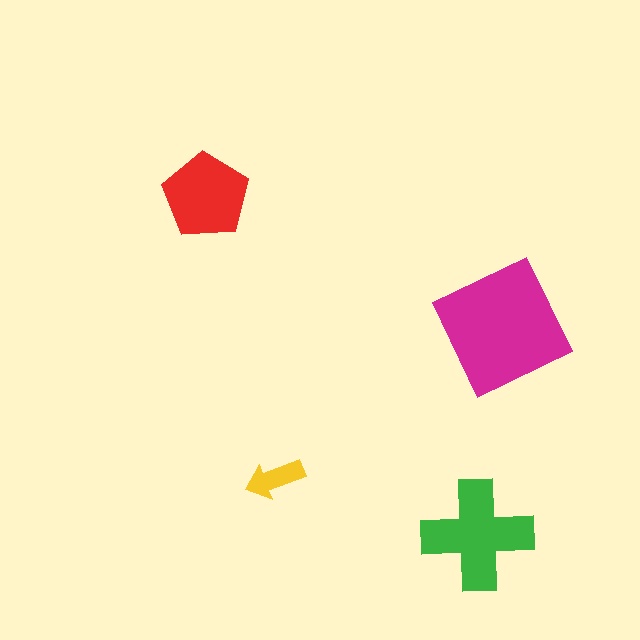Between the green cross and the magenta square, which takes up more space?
The magenta square.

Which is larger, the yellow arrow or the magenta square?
The magenta square.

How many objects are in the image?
There are 4 objects in the image.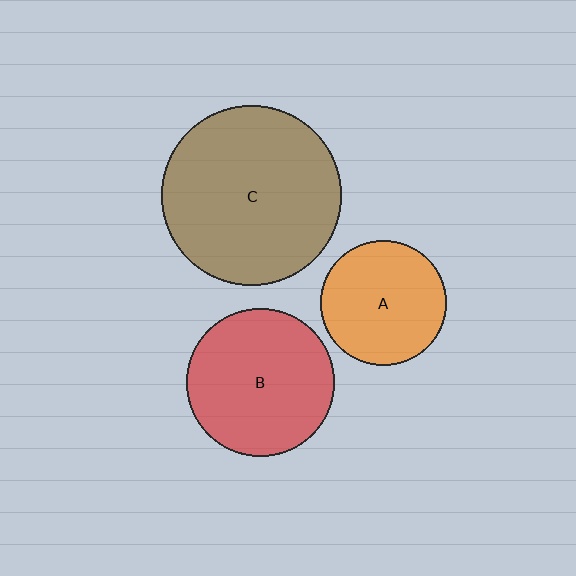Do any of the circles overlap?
No, none of the circles overlap.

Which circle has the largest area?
Circle C (brown).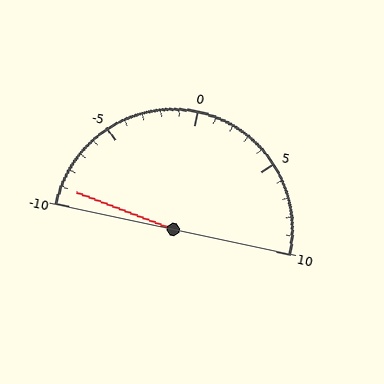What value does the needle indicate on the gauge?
The needle indicates approximately -9.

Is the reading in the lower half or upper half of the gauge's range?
The reading is in the lower half of the range (-10 to 10).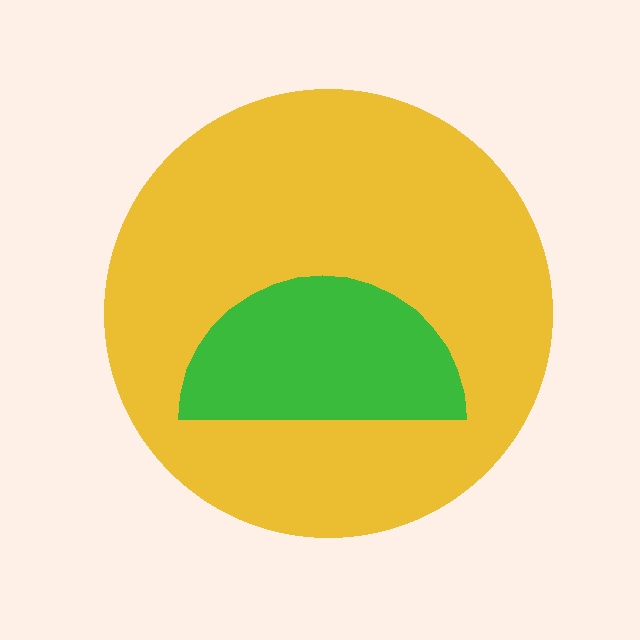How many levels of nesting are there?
2.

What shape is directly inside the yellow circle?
The green semicircle.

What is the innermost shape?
The green semicircle.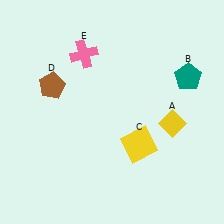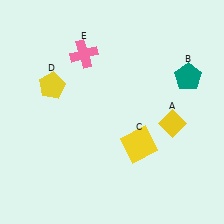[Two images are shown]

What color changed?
The pentagon (D) changed from brown in Image 1 to yellow in Image 2.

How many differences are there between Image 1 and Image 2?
There is 1 difference between the two images.